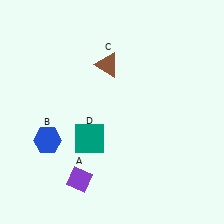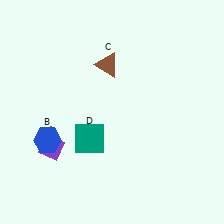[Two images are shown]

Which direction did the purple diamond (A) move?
The purple diamond (A) moved up.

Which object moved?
The purple diamond (A) moved up.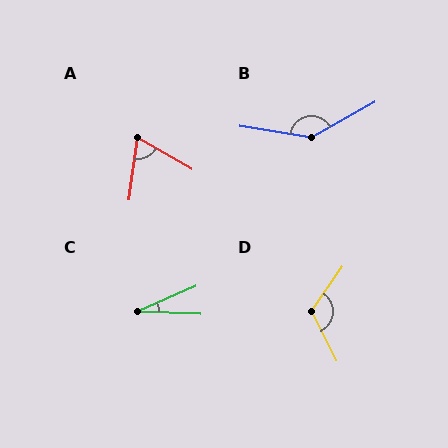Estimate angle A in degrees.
Approximately 68 degrees.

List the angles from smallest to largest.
C (25°), A (68°), D (119°), B (142°).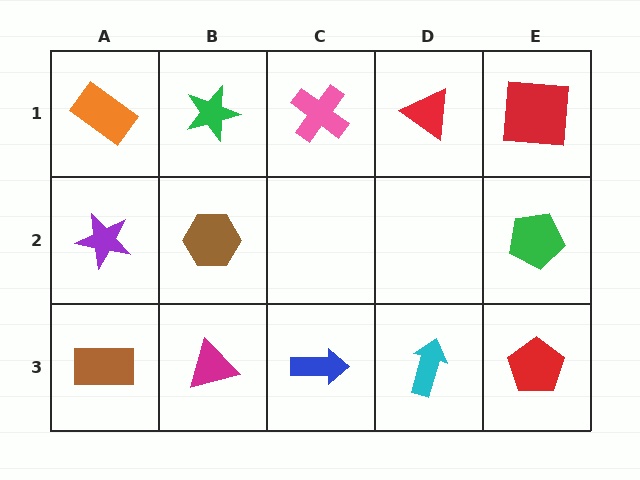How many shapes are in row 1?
5 shapes.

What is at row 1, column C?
A pink cross.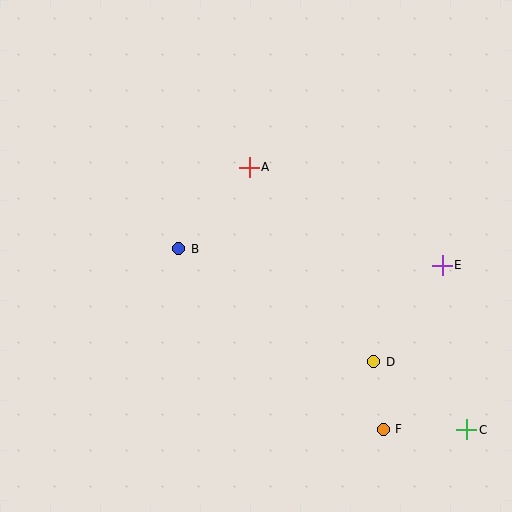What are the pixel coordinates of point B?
Point B is at (179, 249).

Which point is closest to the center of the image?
Point B at (179, 249) is closest to the center.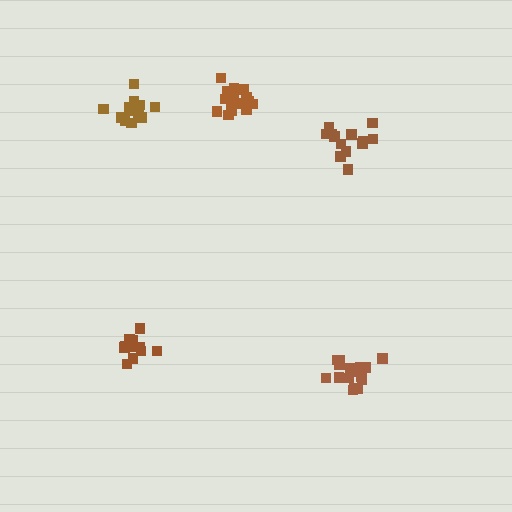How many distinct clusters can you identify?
There are 5 distinct clusters.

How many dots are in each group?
Group 1: 15 dots, Group 2: 11 dots, Group 3: 17 dots, Group 4: 13 dots, Group 5: 14 dots (70 total).